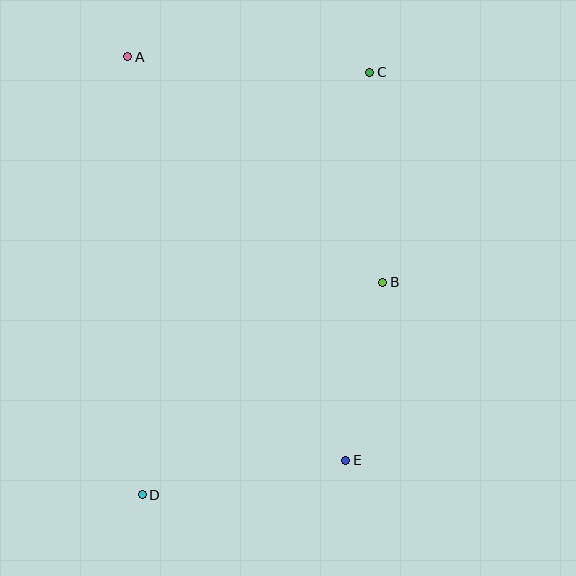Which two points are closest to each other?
Points B and E are closest to each other.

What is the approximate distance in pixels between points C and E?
The distance between C and E is approximately 389 pixels.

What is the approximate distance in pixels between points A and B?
The distance between A and B is approximately 341 pixels.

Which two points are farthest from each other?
Points C and D are farthest from each other.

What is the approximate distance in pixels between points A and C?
The distance between A and C is approximately 243 pixels.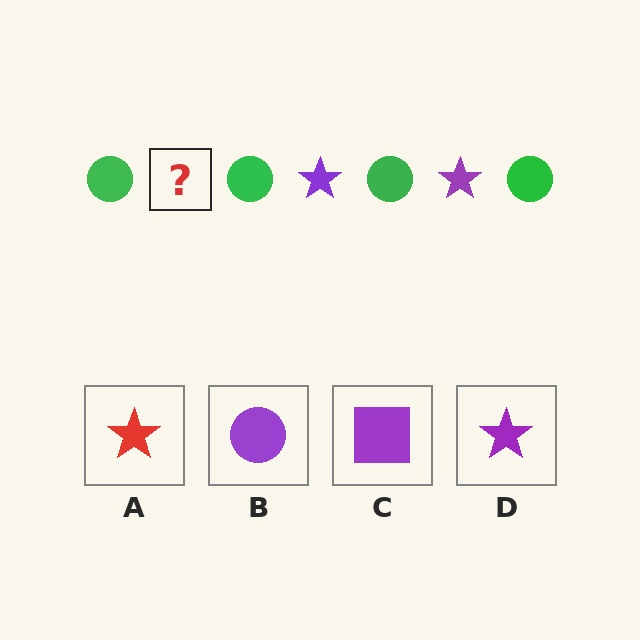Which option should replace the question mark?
Option D.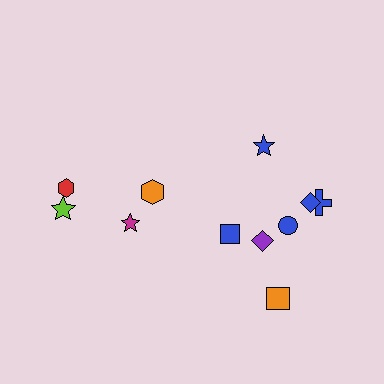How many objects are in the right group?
There are 7 objects.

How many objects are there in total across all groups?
There are 11 objects.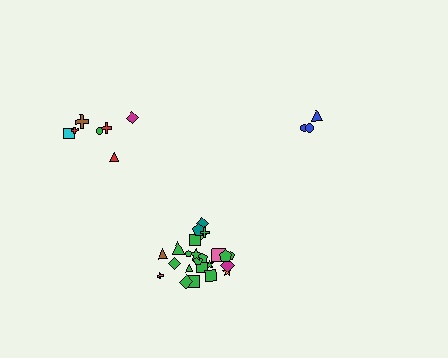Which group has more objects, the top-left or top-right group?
The top-left group.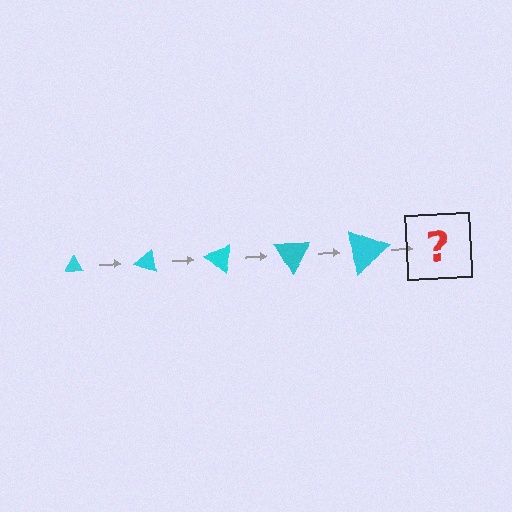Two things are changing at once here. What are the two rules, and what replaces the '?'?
The two rules are that the triangle grows larger each step and it rotates 20 degrees each step. The '?' should be a triangle, larger than the previous one and rotated 100 degrees from the start.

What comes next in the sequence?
The next element should be a triangle, larger than the previous one and rotated 100 degrees from the start.